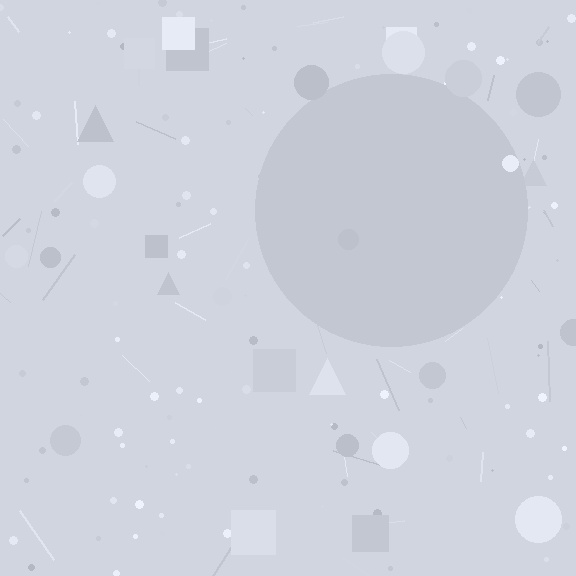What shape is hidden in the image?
A circle is hidden in the image.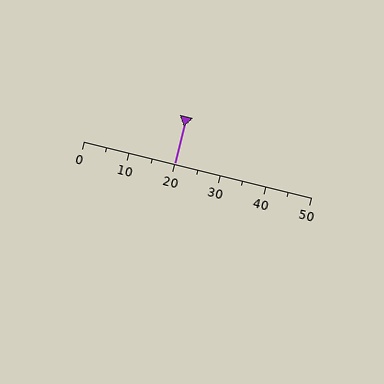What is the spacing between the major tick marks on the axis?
The major ticks are spaced 10 apart.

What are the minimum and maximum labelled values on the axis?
The axis runs from 0 to 50.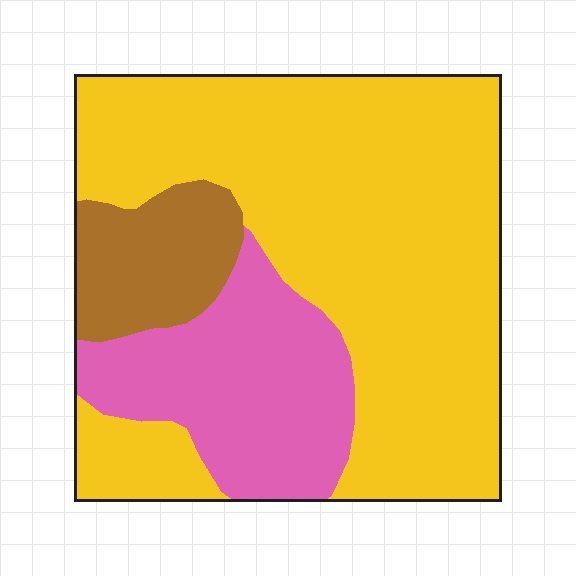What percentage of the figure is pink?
Pink takes up between a sixth and a third of the figure.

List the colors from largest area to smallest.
From largest to smallest: yellow, pink, brown.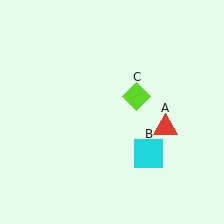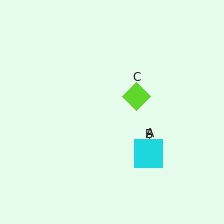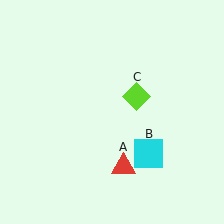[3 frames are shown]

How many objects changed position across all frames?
1 object changed position: red triangle (object A).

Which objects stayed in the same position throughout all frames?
Cyan square (object B) and lime diamond (object C) remained stationary.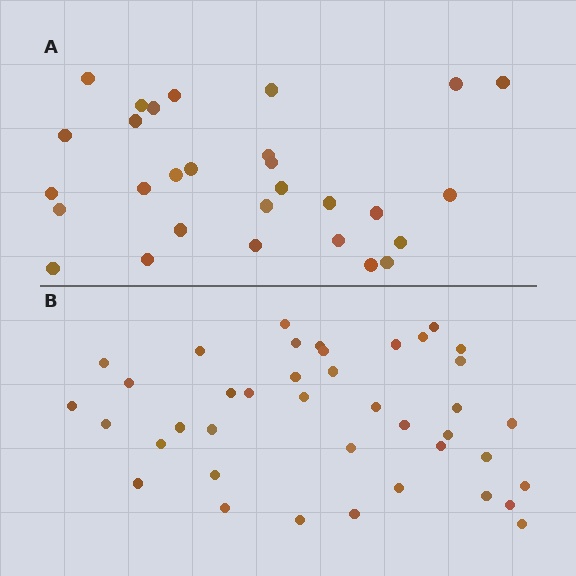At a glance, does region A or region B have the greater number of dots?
Region B (the bottom region) has more dots.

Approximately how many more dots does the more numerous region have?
Region B has roughly 12 or so more dots than region A.